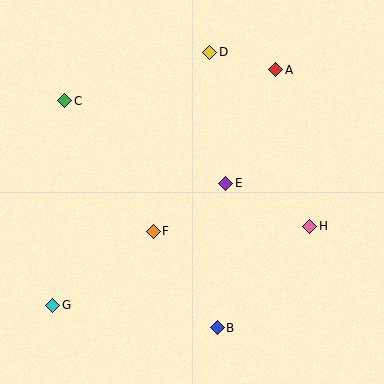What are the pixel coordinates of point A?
Point A is at (276, 70).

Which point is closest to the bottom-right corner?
Point H is closest to the bottom-right corner.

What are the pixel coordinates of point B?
Point B is at (217, 328).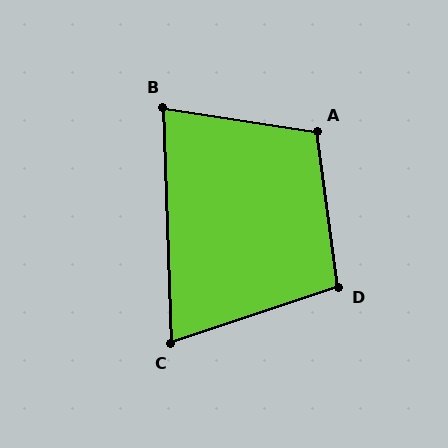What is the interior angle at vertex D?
Approximately 101 degrees (obtuse).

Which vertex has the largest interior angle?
A, at approximately 107 degrees.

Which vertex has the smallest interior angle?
C, at approximately 73 degrees.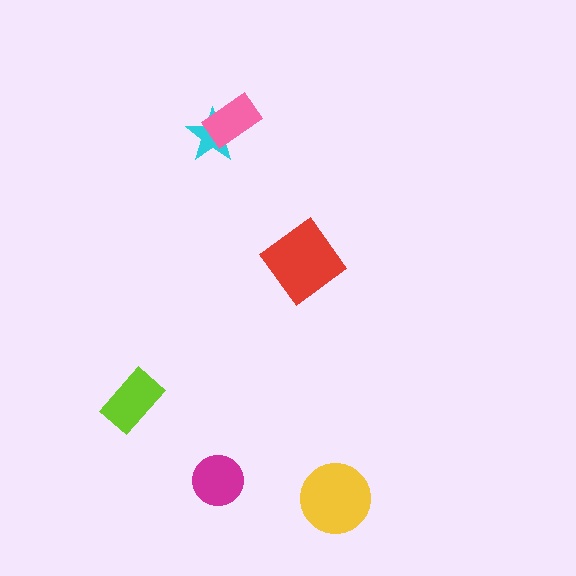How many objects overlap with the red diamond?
0 objects overlap with the red diamond.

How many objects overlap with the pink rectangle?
1 object overlaps with the pink rectangle.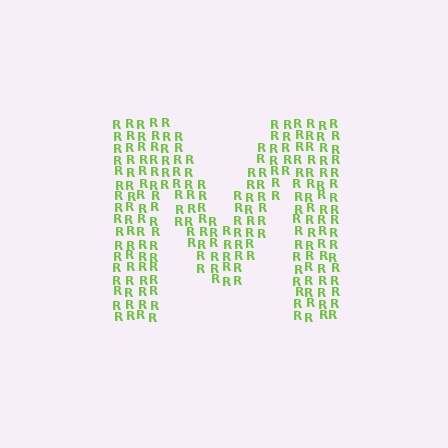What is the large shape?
The large shape is the letter M.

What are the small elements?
The small elements are letter R's.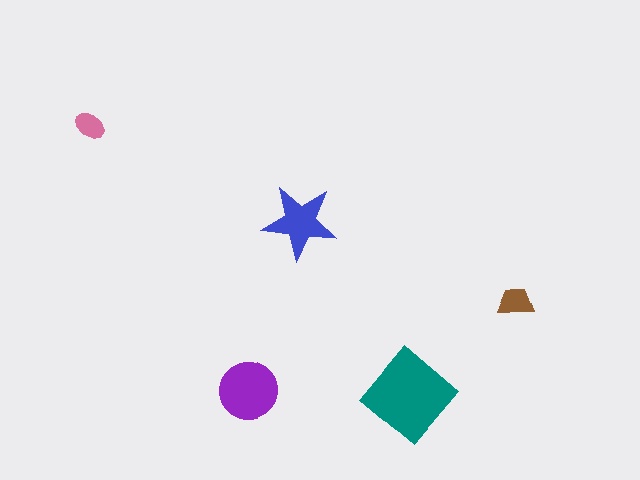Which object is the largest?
The teal diamond.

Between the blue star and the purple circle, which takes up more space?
The purple circle.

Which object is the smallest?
The pink ellipse.